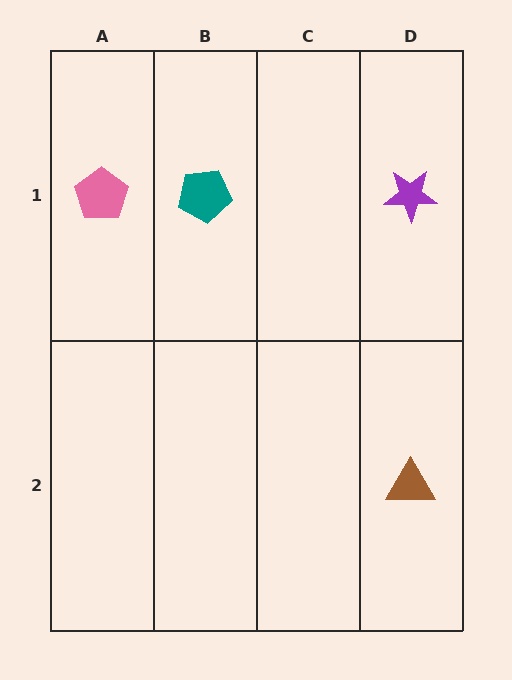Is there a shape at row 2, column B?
No, that cell is empty.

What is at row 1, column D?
A purple star.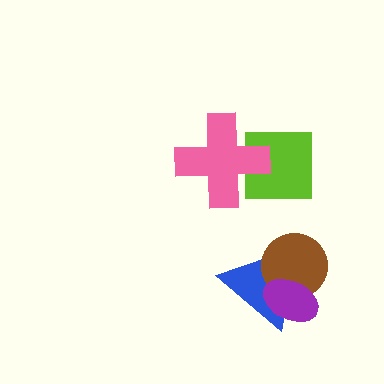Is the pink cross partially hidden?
No, no other shape covers it.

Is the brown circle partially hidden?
Yes, it is partially covered by another shape.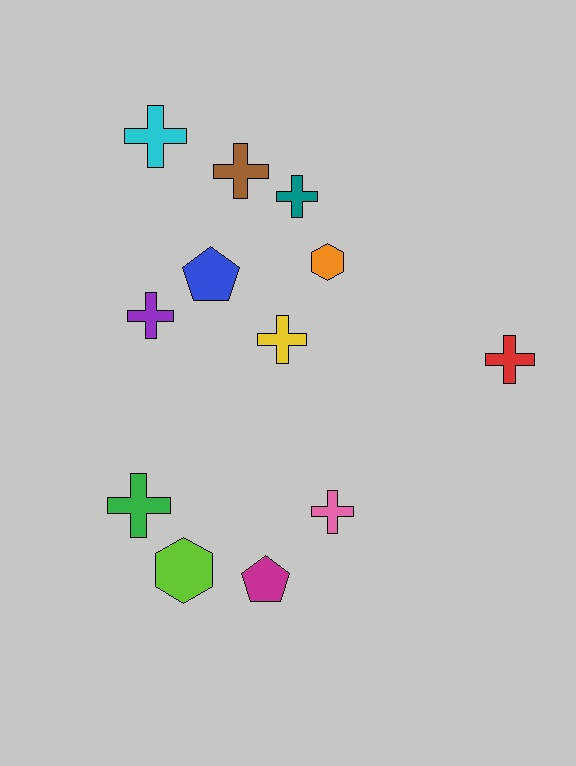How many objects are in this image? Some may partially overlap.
There are 12 objects.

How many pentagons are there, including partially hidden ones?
There are 2 pentagons.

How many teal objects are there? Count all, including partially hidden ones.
There is 1 teal object.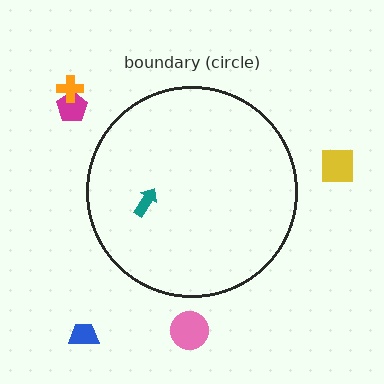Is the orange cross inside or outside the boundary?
Outside.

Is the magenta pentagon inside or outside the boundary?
Outside.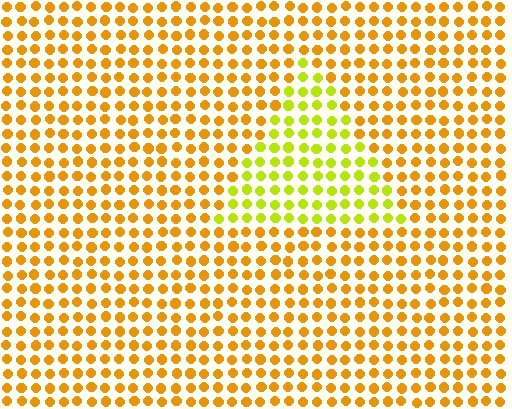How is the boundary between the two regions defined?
The boundary is defined purely by a slight shift in hue (about 36 degrees). Spacing, size, and orientation are identical on both sides.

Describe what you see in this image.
The image is filled with small orange elements in a uniform arrangement. A triangle-shaped region is visible where the elements are tinted to a slightly different hue, forming a subtle color boundary.